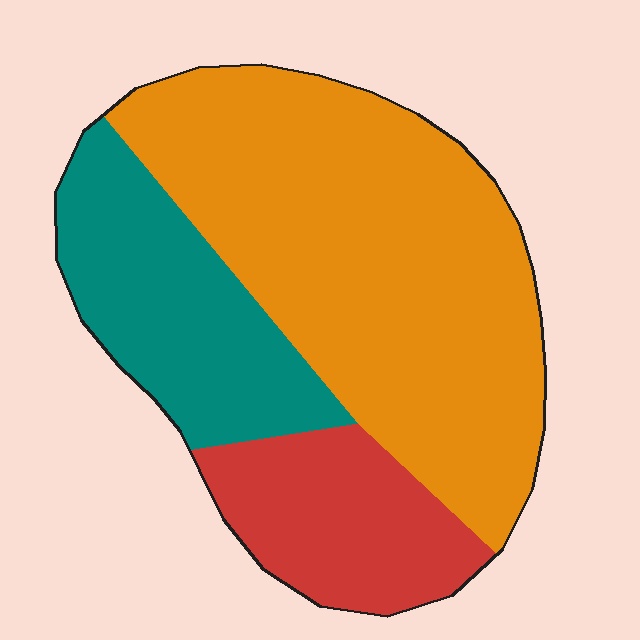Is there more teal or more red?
Teal.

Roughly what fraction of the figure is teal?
Teal covers about 25% of the figure.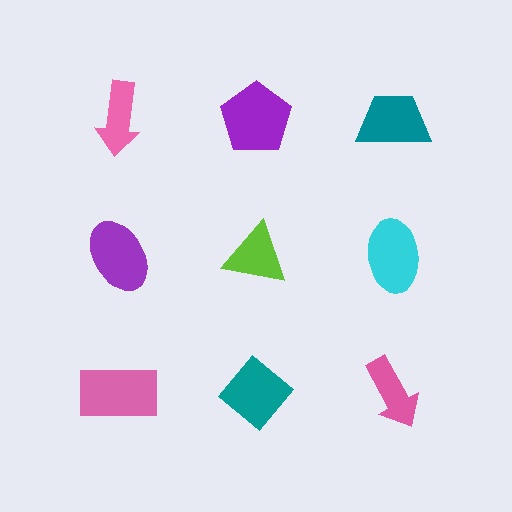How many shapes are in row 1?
3 shapes.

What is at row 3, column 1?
A pink rectangle.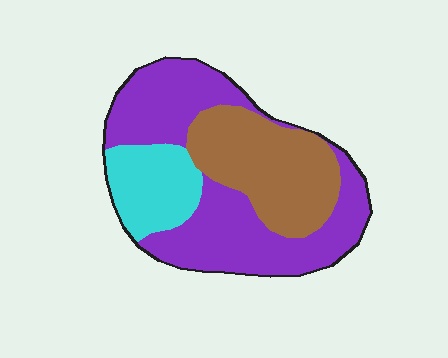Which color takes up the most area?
Purple, at roughly 50%.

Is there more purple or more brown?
Purple.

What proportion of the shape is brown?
Brown takes up between a quarter and a half of the shape.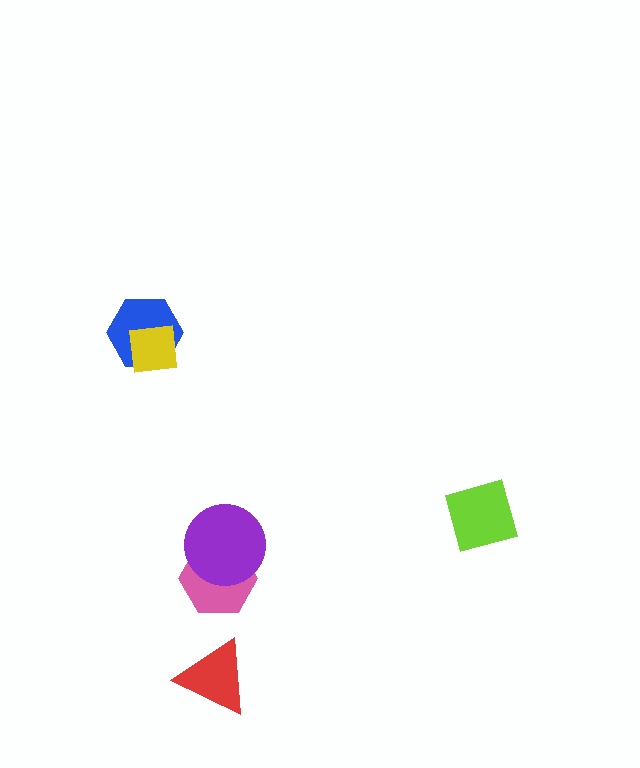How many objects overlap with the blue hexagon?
1 object overlaps with the blue hexagon.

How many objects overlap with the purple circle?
1 object overlaps with the purple circle.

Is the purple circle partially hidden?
No, no other shape covers it.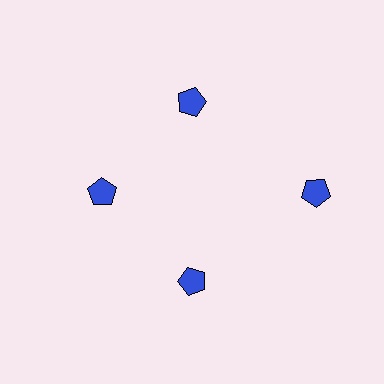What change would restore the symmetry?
The symmetry would be restored by moving it inward, back onto the ring so that all 4 pentagons sit at equal angles and equal distance from the center.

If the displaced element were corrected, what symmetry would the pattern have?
It would have 4-fold rotational symmetry — the pattern would map onto itself every 90 degrees.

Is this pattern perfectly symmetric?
No. The 4 blue pentagons are arranged in a ring, but one element near the 3 o'clock position is pushed outward from the center, breaking the 4-fold rotational symmetry.